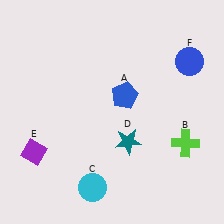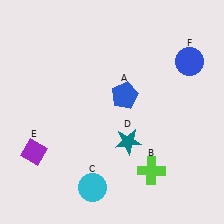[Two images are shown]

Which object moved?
The lime cross (B) moved left.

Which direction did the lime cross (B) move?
The lime cross (B) moved left.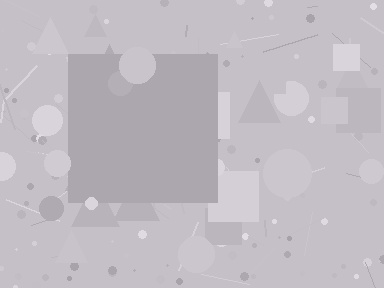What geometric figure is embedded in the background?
A square is embedded in the background.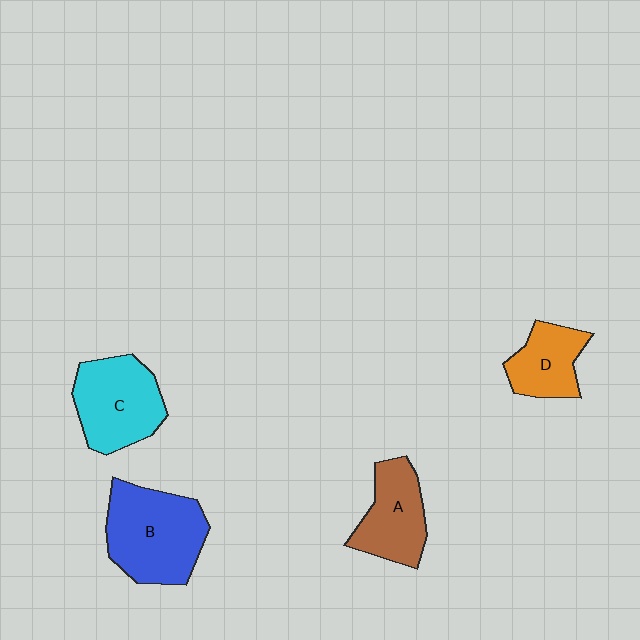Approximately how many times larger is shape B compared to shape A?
Approximately 1.5 times.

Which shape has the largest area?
Shape B (blue).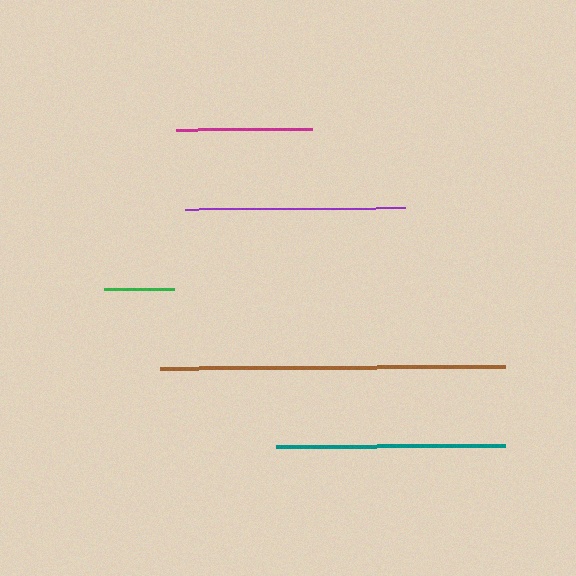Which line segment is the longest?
The brown line is the longest at approximately 346 pixels.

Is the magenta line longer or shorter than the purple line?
The purple line is longer than the magenta line.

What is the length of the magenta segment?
The magenta segment is approximately 137 pixels long.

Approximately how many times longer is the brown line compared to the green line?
The brown line is approximately 4.9 times the length of the green line.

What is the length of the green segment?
The green segment is approximately 70 pixels long.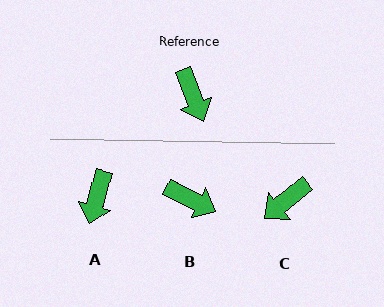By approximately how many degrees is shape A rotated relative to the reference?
Approximately 35 degrees clockwise.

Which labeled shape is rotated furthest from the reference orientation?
C, about 70 degrees away.